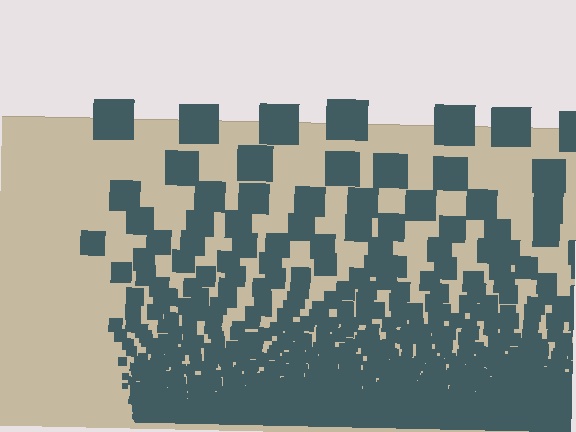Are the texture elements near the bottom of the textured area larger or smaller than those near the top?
Smaller. The gradient is inverted — elements near the bottom are smaller and denser.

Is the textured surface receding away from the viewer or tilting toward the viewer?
The surface appears to tilt toward the viewer. Texture elements get larger and sparser toward the top.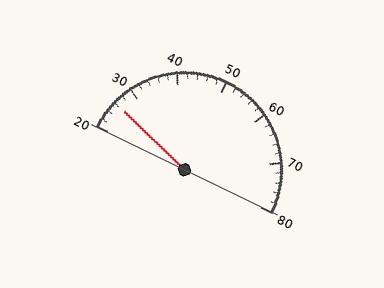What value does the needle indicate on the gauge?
The needle indicates approximately 26.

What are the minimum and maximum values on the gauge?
The gauge ranges from 20 to 80.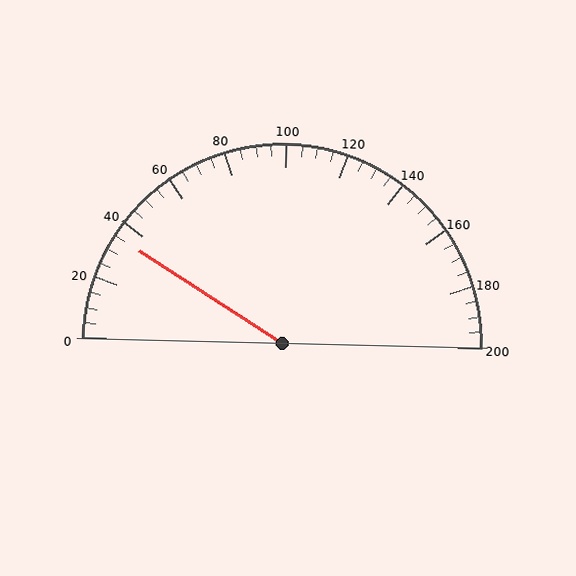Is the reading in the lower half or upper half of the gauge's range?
The reading is in the lower half of the range (0 to 200).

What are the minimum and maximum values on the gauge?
The gauge ranges from 0 to 200.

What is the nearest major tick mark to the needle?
The nearest major tick mark is 40.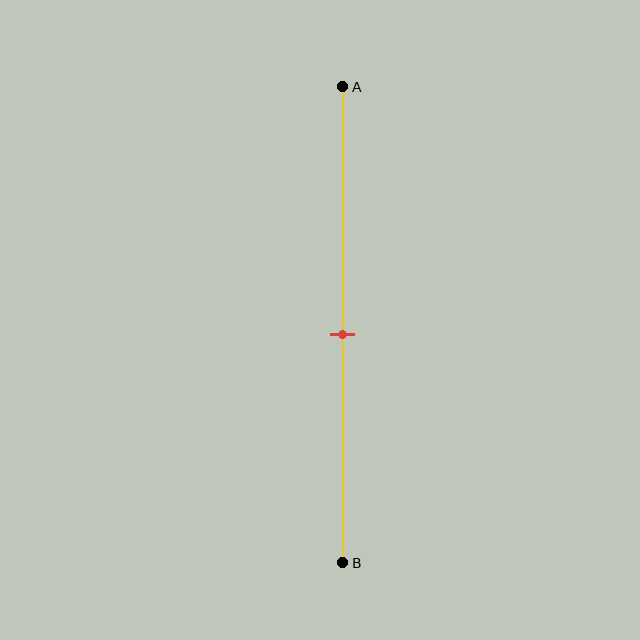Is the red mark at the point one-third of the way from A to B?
No, the mark is at about 50% from A, not at the 33% one-third point.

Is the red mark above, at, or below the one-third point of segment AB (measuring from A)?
The red mark is below the one-third point of segment AB.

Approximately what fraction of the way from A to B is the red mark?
The red mark is approximately 50% of the way from A to B.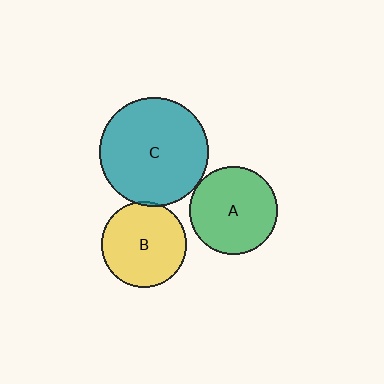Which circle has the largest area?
Circle C (teal).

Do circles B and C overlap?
Yes.